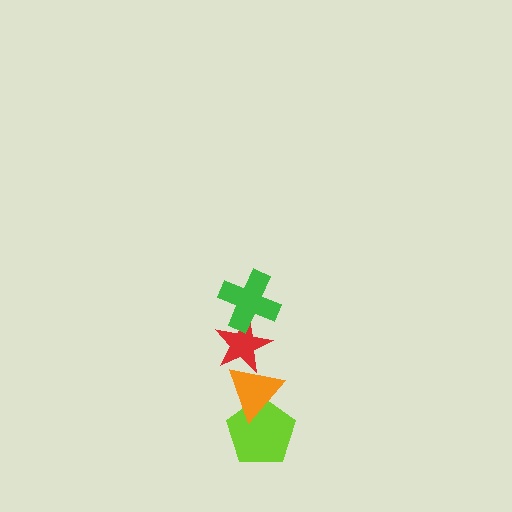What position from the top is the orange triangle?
The orange triangle is 3rd from the top.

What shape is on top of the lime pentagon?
The orange triangle is on top of the lime pentagon.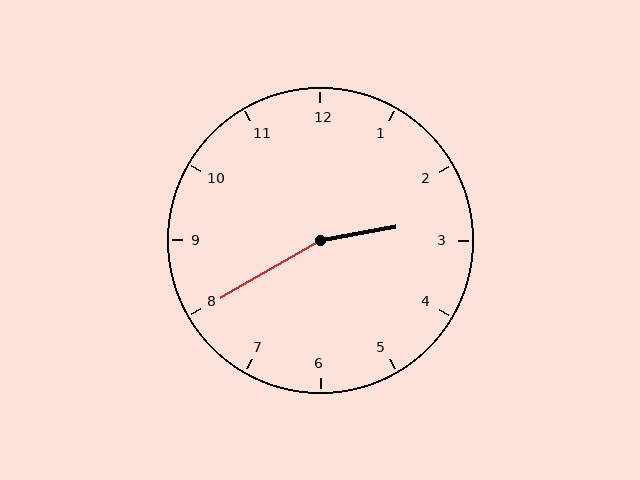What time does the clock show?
2:40.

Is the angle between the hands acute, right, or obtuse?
It is obtuse.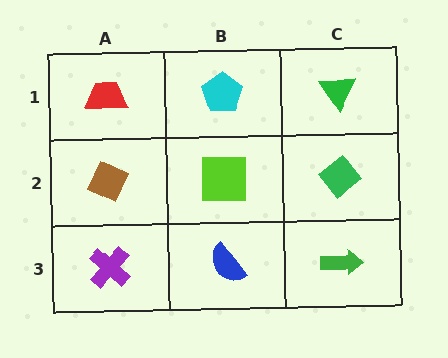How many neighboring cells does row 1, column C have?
2.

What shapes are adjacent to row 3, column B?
A lime square (row 2, column B), a purple cross (row 3, column A), a green arrow (row 3, column C).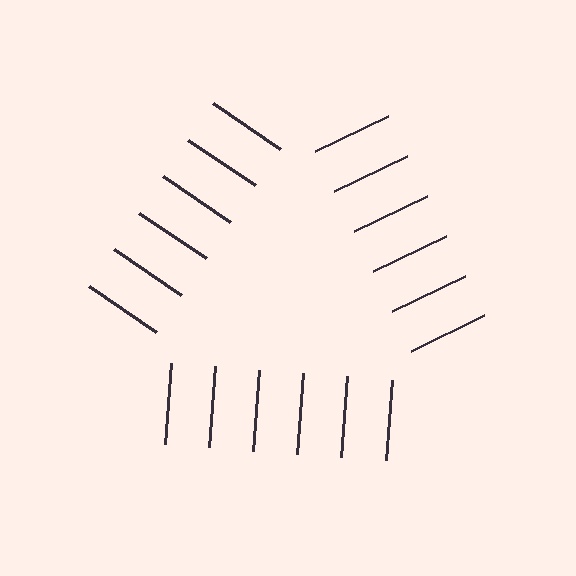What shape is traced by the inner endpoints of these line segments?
An illusory triangle — the line segments terminate on its edges but no continuous stroke is drawn.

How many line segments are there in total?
18 — 6 along each of the 3 edges.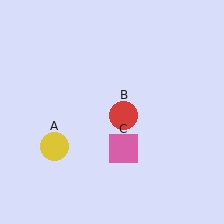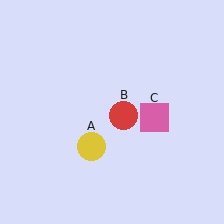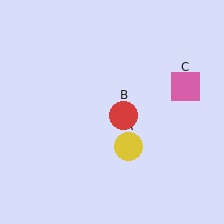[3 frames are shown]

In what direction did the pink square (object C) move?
The pink square (object C) moved up and to the right.